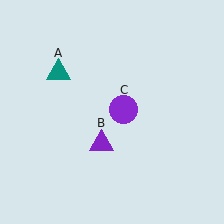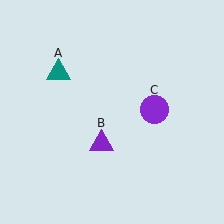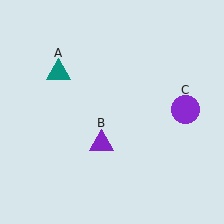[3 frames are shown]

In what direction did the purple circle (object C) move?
The purple circle (object C) moved right.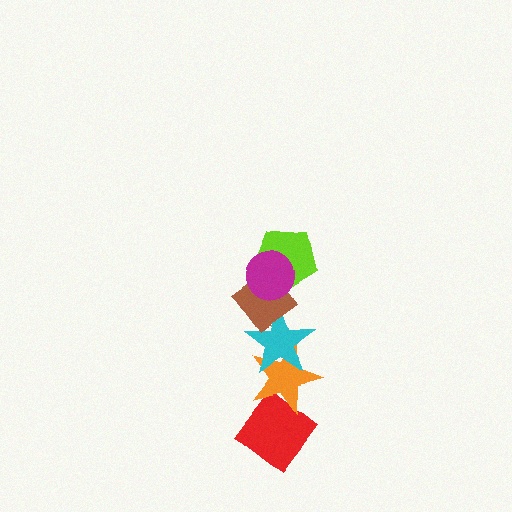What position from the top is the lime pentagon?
The lime pentagon is 2nd from the top.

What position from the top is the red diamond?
The red diamond is 6th from the top.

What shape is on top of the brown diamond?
The lime pentagon is on top of the brown diamond.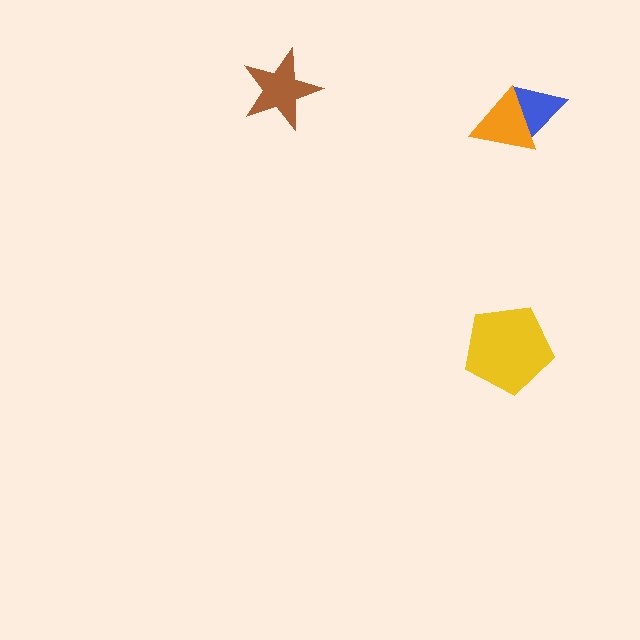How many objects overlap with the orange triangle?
1 object overlaps with the orange triangle.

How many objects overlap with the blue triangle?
1 object overlaps with the blue triangle.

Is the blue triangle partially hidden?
Yes, it is partially covered by another shape.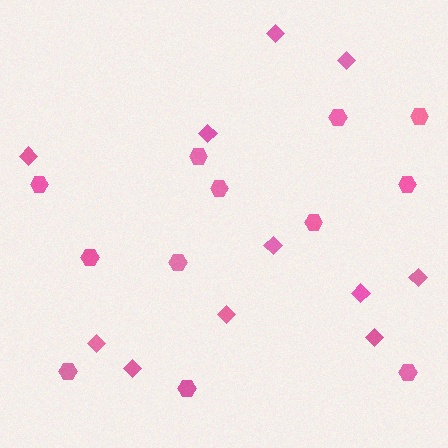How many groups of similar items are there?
There are 2 groups: one group of diamonds (11) and one group of hexagons (12).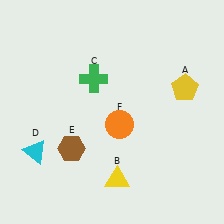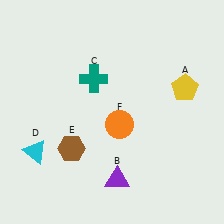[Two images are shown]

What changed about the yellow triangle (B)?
In Image 1, B is yellow. In Image 2, it changed to purple.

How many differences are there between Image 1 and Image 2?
There are 2 differences between the two images.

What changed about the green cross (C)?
In Image 1, C is green. In Image 2, it changed to teal.